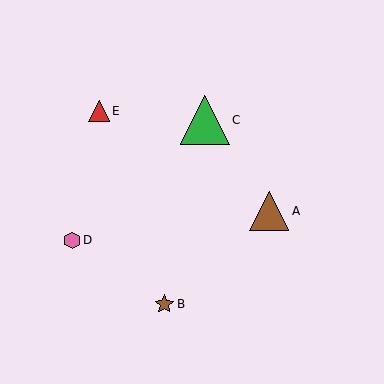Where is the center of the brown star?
The center of the brown star is at (164, 304).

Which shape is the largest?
The green triangle (labeled C) is the largest.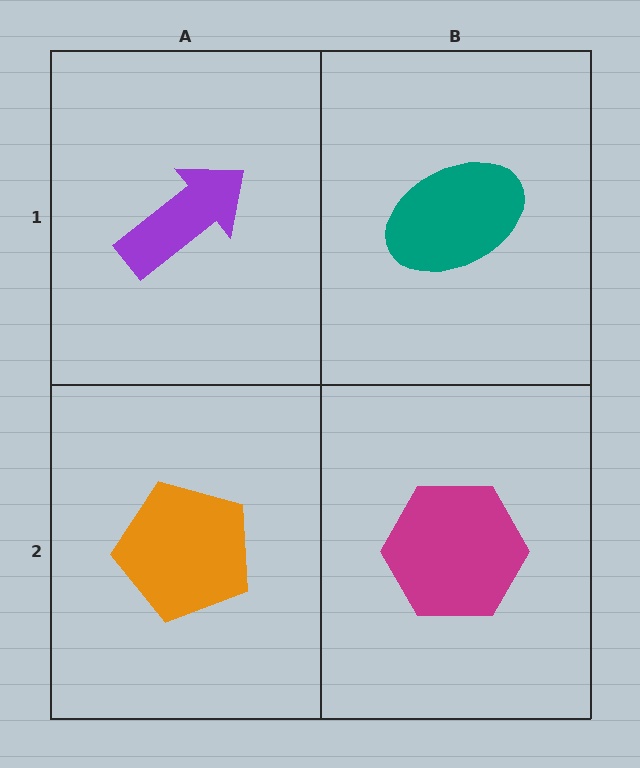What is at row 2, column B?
A magenta hexagon.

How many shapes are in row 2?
2 shapes.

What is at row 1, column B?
A teal ellipse.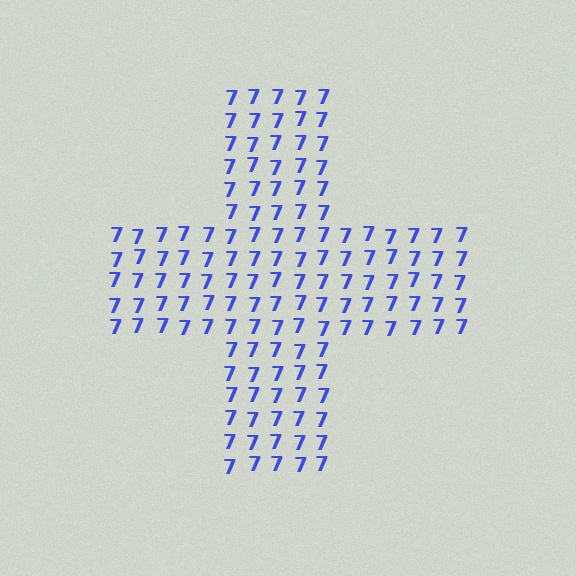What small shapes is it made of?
It is made of small digit 7's.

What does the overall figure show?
The overall figure shows a cross.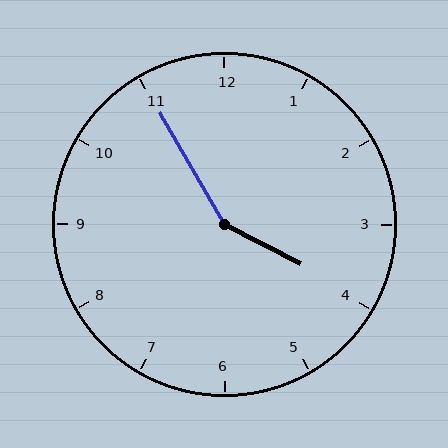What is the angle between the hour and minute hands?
Approximately 148 degrees.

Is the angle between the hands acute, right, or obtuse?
It is obtuse.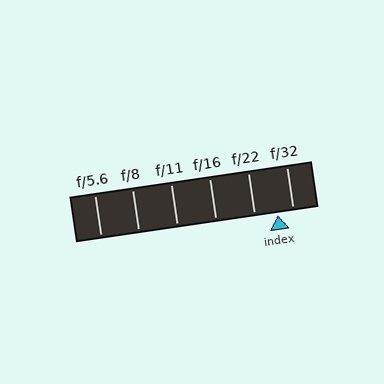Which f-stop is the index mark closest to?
The index mark is closest to f/32.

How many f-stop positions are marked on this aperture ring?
There are 6 f-stop positions marked.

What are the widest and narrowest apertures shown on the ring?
The widest aperture shown is f/5.6 and the narrowest is f/32.